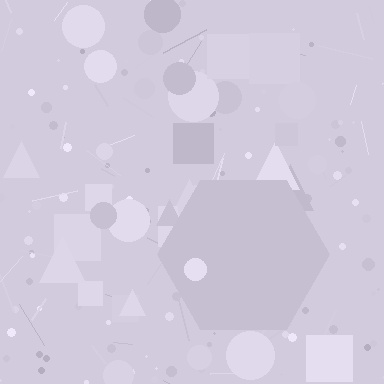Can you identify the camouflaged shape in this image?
The camouflaged shape is a hexagon.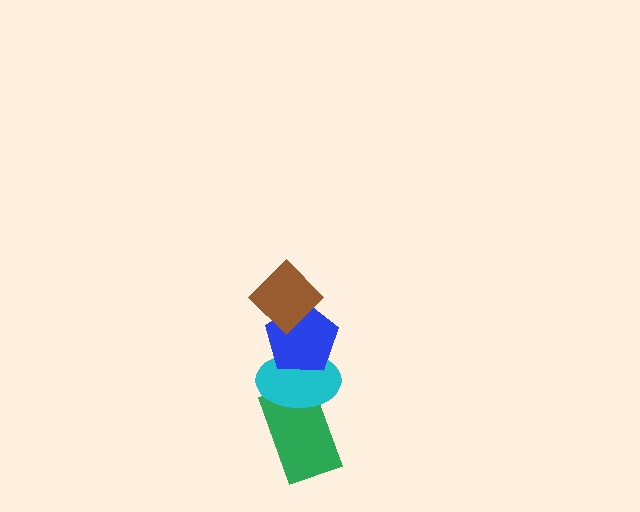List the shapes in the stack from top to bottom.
From top to bottom: the brown diamond, the blue pentagon, the cyan ellipse, the green rectangle.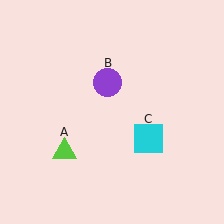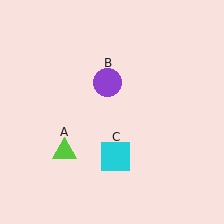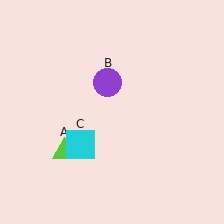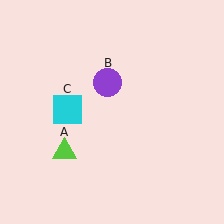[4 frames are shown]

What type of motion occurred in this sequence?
The cyan square (object C) rotated clockwise around the center of the scene.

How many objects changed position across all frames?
1 object changed position: cyan square (object C).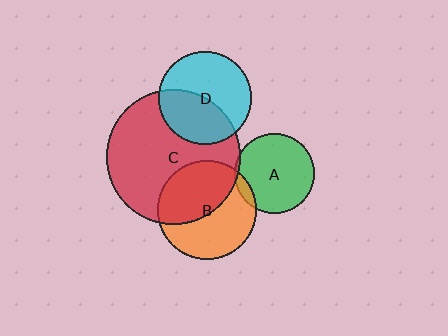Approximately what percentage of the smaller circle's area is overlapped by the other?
Approximately 50%.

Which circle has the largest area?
Circle C (red).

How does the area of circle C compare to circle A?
Approximately 2.8 times.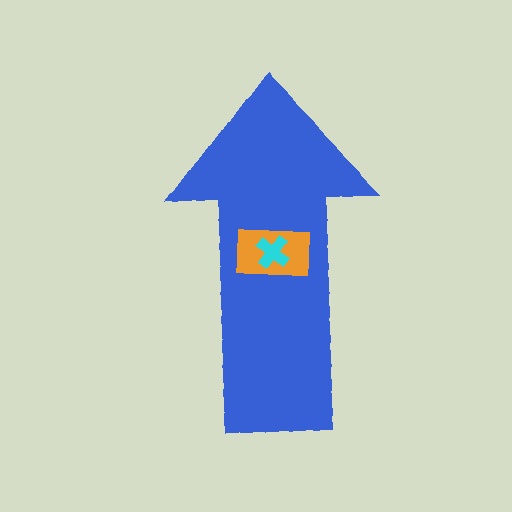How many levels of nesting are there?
3.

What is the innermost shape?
The cyan cross.